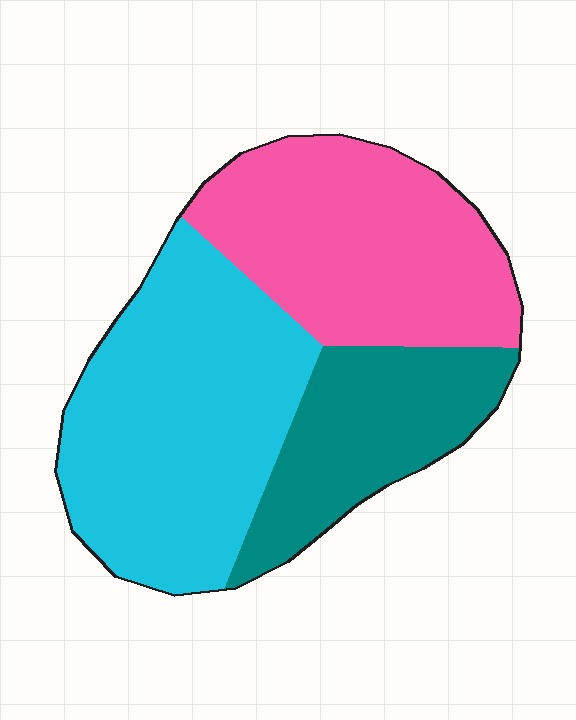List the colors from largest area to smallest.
From largest to smallest: cyan, pink, teal.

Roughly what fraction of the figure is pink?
Pink takes up about one third (1/3) of the figure.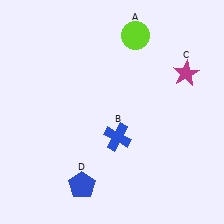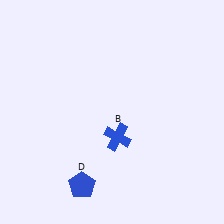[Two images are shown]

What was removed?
The lime circle (A), the magenta star (C) were removed in Image 2.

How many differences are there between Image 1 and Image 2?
There are 2 differences between the two images.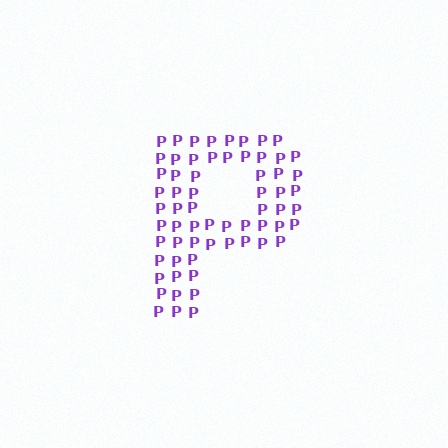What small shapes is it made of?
It is made of small letter P's.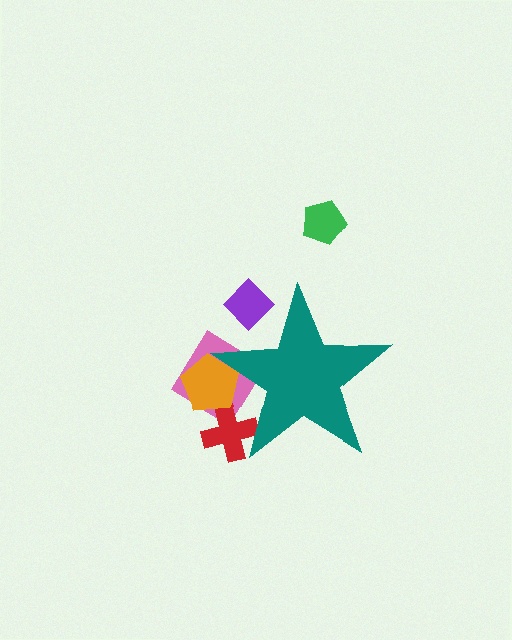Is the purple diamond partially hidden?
Yes, the purple diamond is partially hidden behind the teal star.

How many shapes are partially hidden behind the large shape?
4 shapes are partially hidden.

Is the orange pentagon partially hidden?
Yes, the orange pentagon is partially hidden behind the teal star.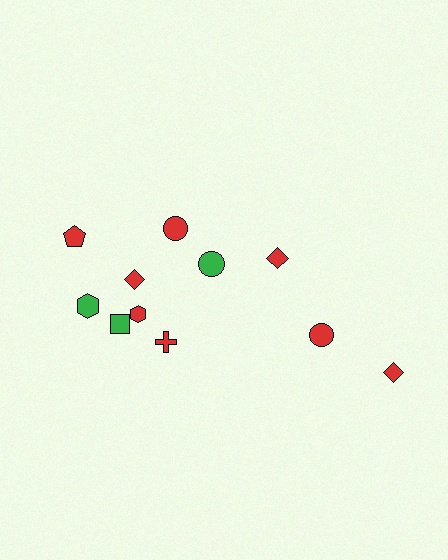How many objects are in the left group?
There are 8 objects.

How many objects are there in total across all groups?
There are 11 objects.